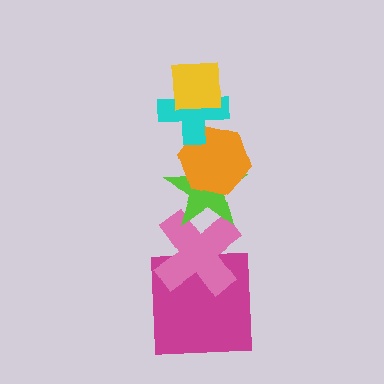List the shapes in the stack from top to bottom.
From top to bottom: the yellow square, the cyan cross, the orange hexagon, the lime star, the pink cross, the magenta square.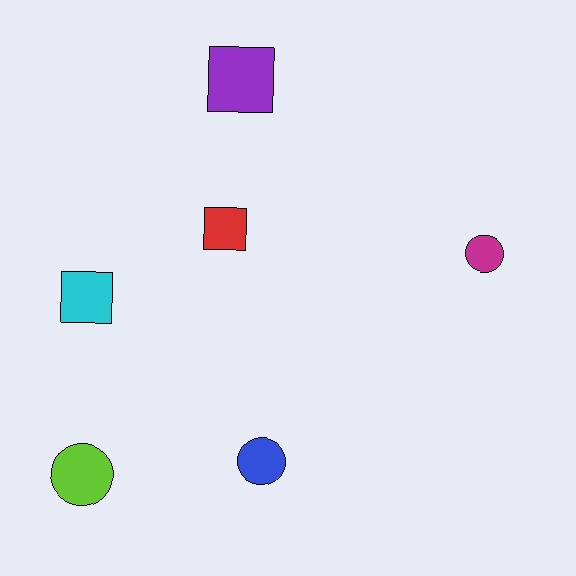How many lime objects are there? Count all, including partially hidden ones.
There is 1 lime object.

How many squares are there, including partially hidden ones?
There are 3 squares.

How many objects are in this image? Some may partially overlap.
There are 6 objects.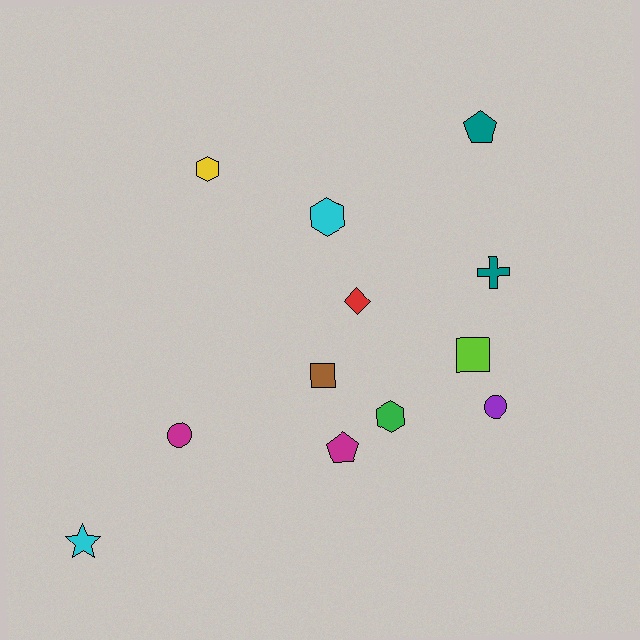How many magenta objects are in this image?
There are 2 magenta objects.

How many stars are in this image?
There is 1 star.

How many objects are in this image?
There are 12 objects.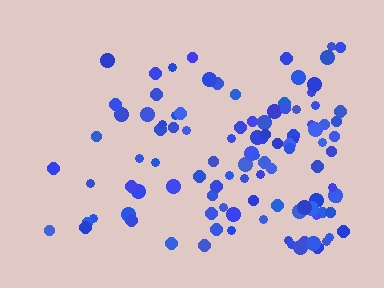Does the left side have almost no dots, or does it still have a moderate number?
Still a moderate number, just noticeably fewer than the right.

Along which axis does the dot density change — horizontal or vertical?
Horizontal.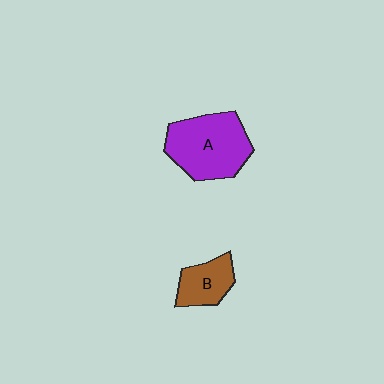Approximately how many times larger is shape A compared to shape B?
Approximately 2.0 times.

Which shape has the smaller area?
Shape B (brown).